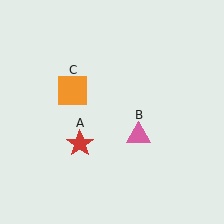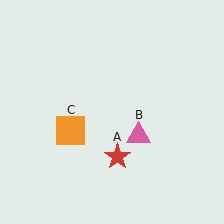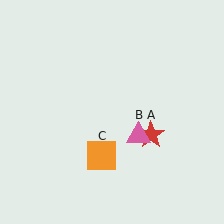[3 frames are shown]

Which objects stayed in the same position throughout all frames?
Pink triangle (object B) remained stationary.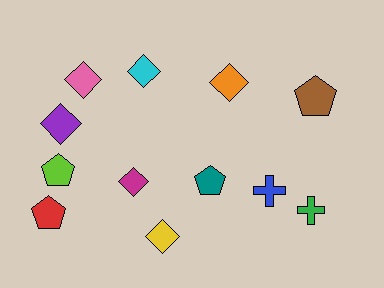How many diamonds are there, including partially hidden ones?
There are 6 diamonds.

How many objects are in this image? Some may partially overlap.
There are 12 objects.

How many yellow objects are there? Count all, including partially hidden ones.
There is 1 yellow object.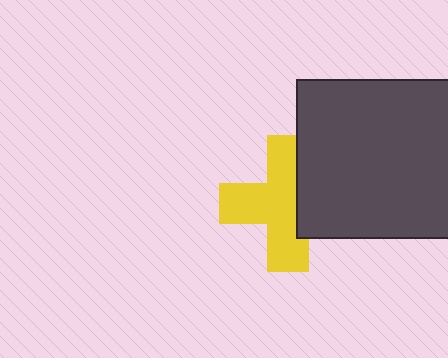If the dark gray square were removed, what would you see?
You would see the complete yellow cross.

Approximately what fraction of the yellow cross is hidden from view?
Roughly 35% of the yellow cross is hidden behind the dark gray square.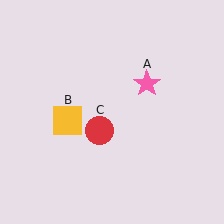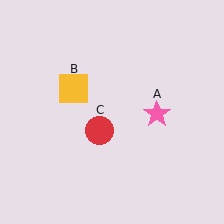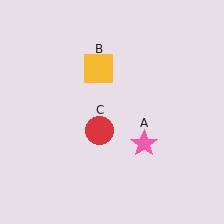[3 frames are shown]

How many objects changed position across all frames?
2 objects changed position: pink star (object A), yellow square (object B).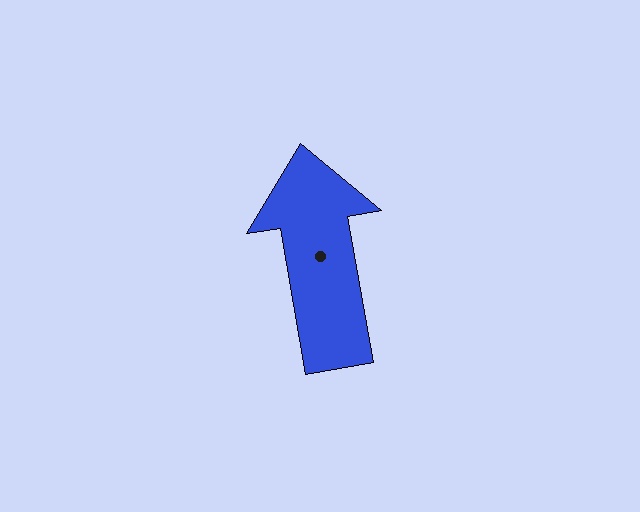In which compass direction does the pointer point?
North.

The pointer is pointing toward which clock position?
Roughly 12 o'clock.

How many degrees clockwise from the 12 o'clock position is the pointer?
Approximately 350 degrees.